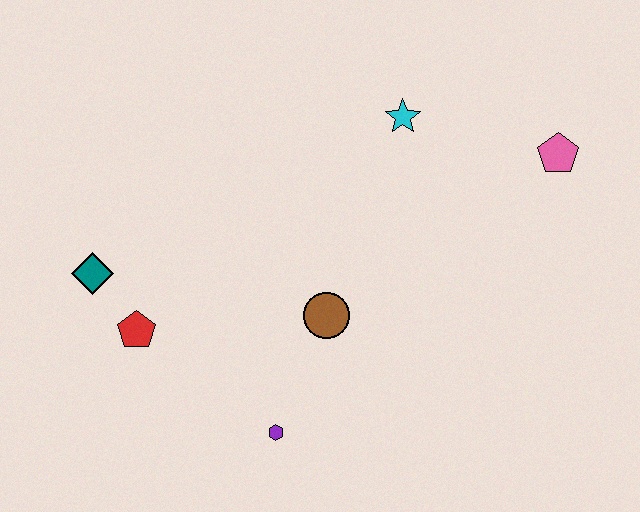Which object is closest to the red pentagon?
The teal diamond is closest to the red pentagon.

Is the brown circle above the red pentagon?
Yes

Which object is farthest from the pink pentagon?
The teal diamond is farthest from the pink pentagon.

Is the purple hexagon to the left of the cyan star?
Yes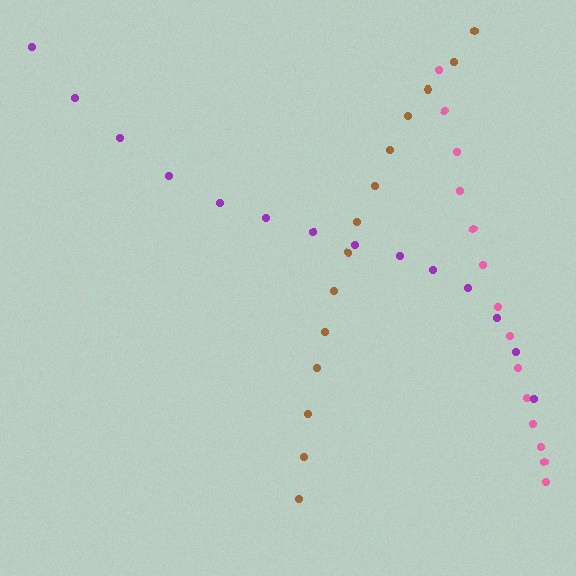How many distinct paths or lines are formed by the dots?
There are 3 distinct paths.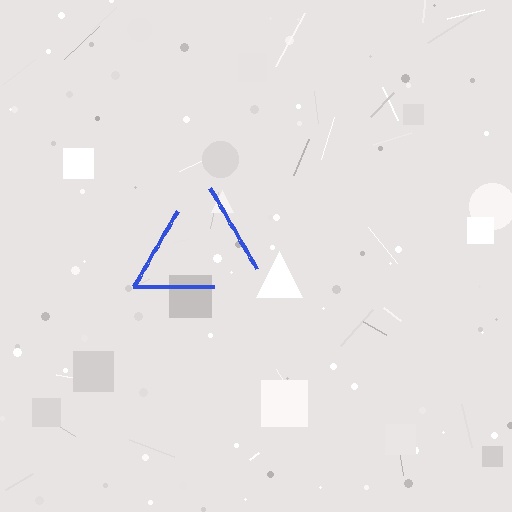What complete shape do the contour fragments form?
The contour fragments form a triangle.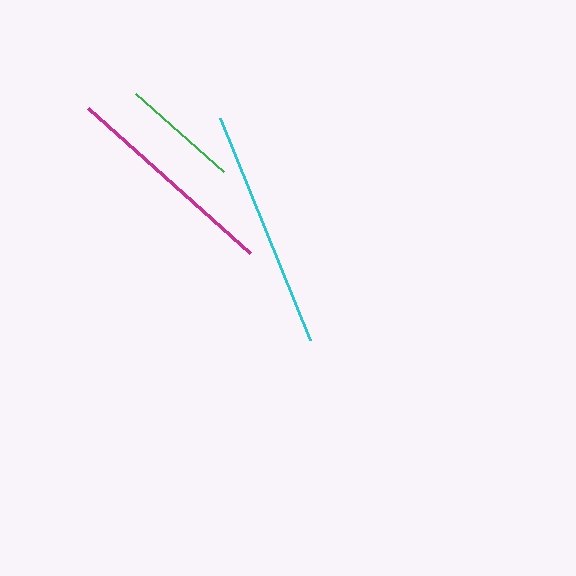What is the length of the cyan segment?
The cyan segment is approximately 240 pixels long.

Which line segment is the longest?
The cyan line is the longest at approximately 240 pixels.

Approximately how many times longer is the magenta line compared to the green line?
The magenta line is approximately 1.8 times the length of the green line.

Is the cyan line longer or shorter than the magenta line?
The cyan line is longer than the magenta line.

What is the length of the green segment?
The green segment is approximately 118 pixels long.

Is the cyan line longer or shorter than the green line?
The cyan line is longer than the green line.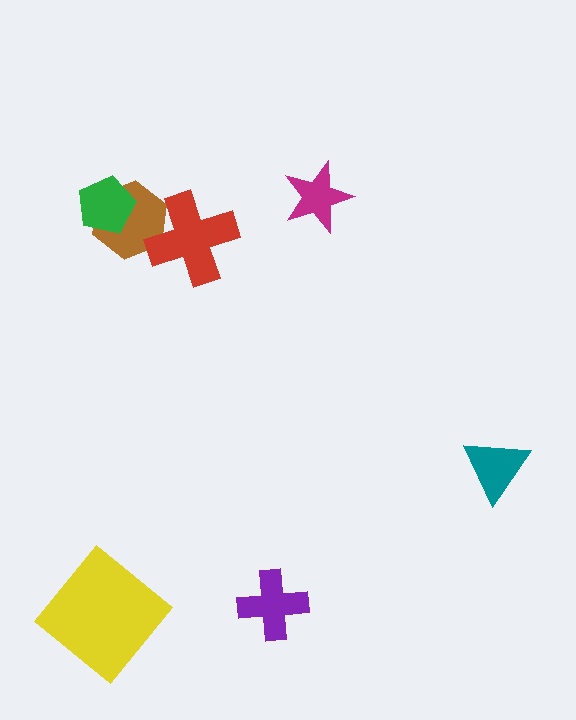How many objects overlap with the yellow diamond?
0 objects overlap with the yellow diamond.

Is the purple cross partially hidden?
No, no other shape covers it.